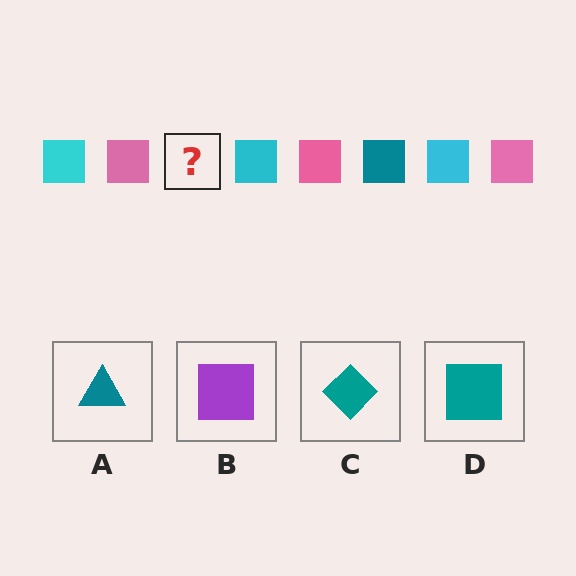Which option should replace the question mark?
Option D.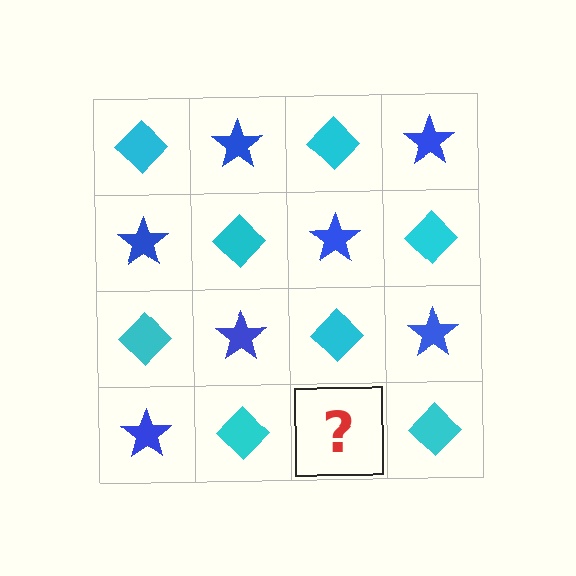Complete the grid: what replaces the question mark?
The question mark should be replaced with a blue star.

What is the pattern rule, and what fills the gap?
The rule is that it alternates cyan diamond and blue star in a checkerboard pattern. The gap should be filled with a blue star.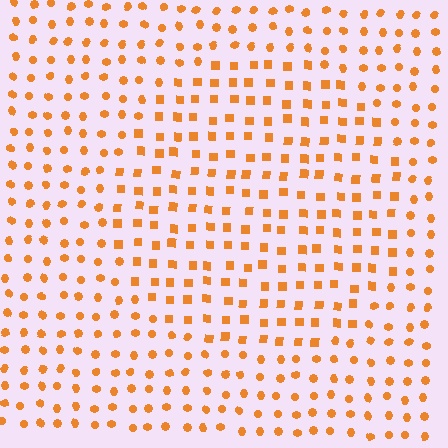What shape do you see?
I see a circle.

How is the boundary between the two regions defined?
The boundary is defined by a change in element shape: squares inside vs. circles outside. All elements share the same color and spacing.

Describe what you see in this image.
The image is filled with small orange elements arranged in a uniform grid. A circle-shaped region contains squares, while the surrounding area contains circles. The boundary is defined purely by the change in element shape.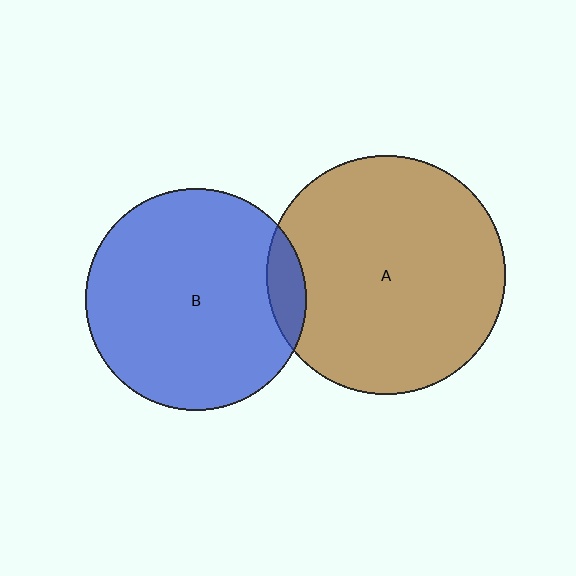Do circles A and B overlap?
Yes.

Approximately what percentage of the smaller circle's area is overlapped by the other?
Approximately 10%.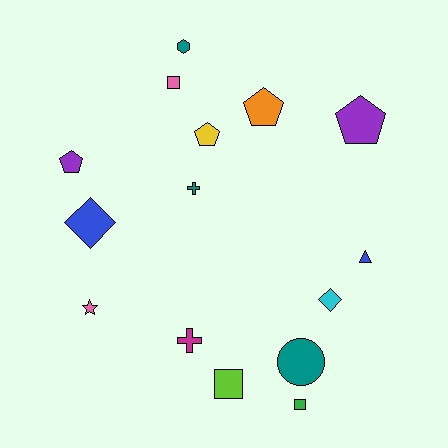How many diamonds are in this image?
There are 2 diamonds.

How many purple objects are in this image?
There are 2 purple objects.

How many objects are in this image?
There are 15 objects.